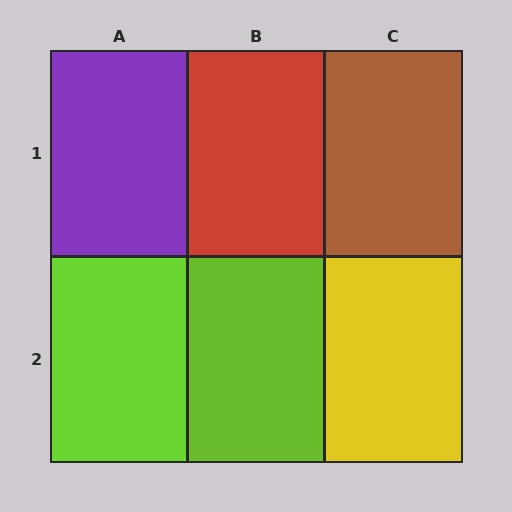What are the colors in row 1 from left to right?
Purple, red, brown.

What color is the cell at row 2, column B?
Lime.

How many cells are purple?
1 cell is purple.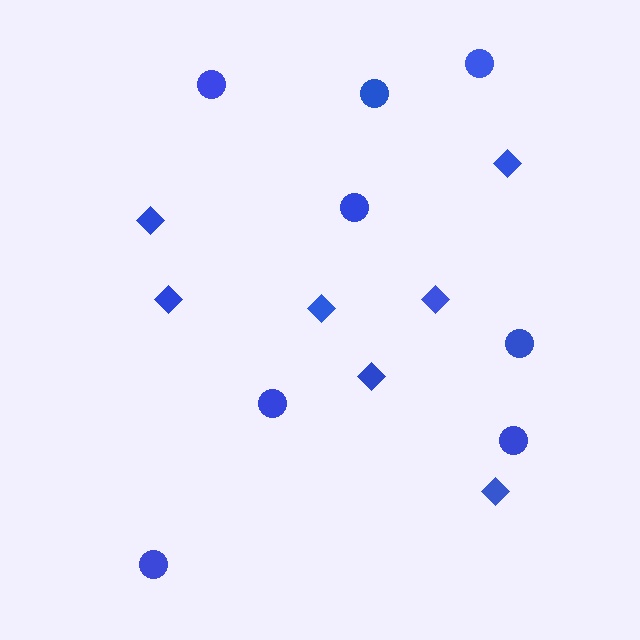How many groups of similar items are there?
There are 2 groups: one group of diamonds (7) and one group of circles (8).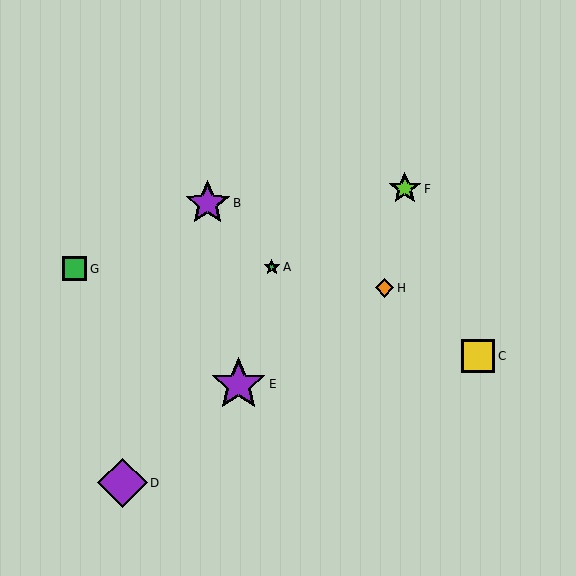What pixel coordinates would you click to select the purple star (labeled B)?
Click at (208, 203) to select the purple star B.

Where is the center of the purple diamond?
The center of the purple diamond is at (123, 483).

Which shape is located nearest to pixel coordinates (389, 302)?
The orange diamond (labeled H) at (384, 288) is nearest to that location.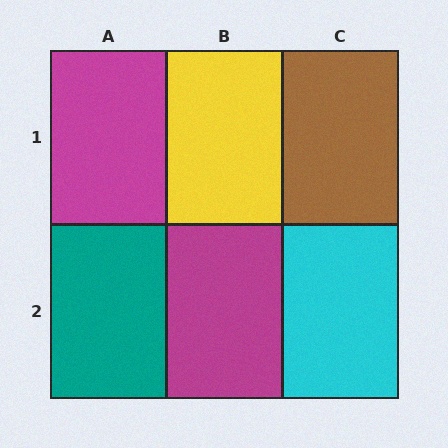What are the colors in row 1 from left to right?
Magenta, yellow, brown.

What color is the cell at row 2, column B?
Magenta.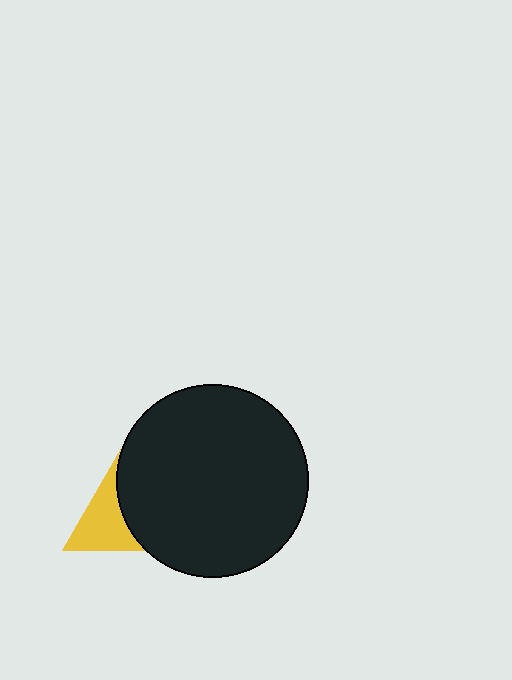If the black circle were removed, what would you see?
You would see the complete yellow triangle.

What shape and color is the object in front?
The object in front is a black circle.